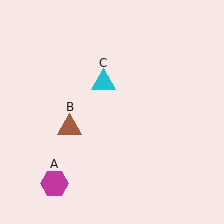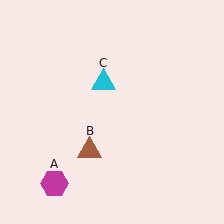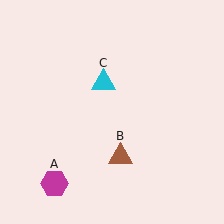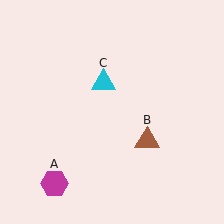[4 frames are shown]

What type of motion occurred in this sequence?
The brown triangle (object B) rotated counterclockwise around the center of the scene.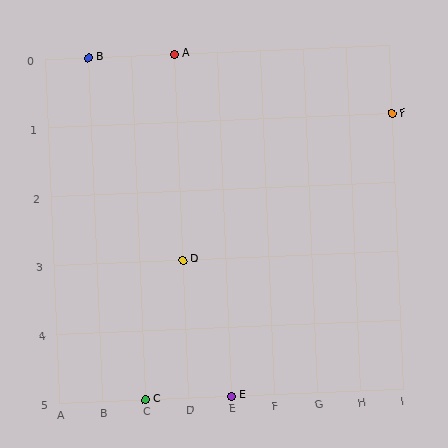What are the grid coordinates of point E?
Point E is at grid coordinates (E, 5).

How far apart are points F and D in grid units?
Points F and D are 5 columns and 2 rows apart (about 5.4 grid units diagonally).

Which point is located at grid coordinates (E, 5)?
Point E is at (E, 5).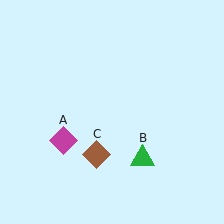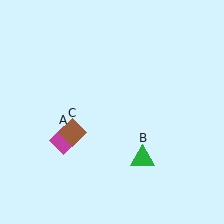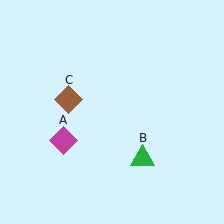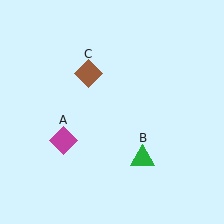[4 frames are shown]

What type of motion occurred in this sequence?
The brown diamond (object C) rotated clockwise around the center of the scene.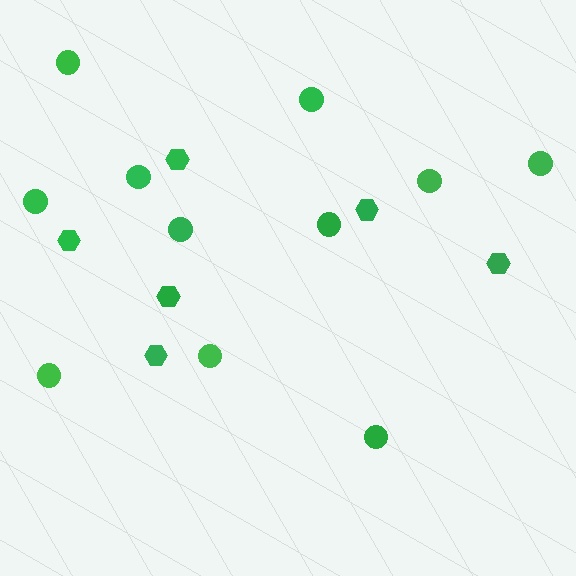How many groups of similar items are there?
There are 2 groups: one group of circles (11) and one group of hexagons (6).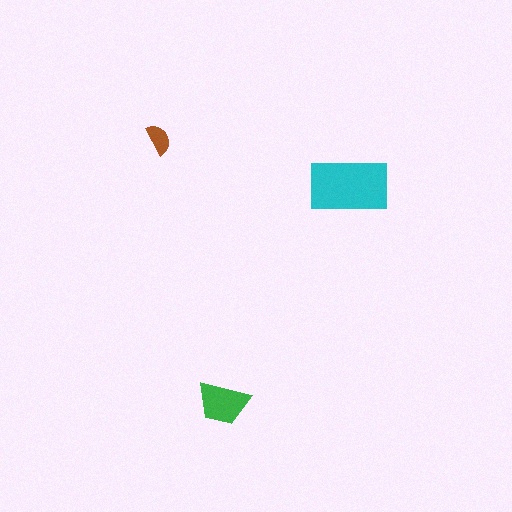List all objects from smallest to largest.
The brown semicircle, the green trapezoid, the cyan rectangle.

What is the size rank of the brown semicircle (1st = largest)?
3rd.